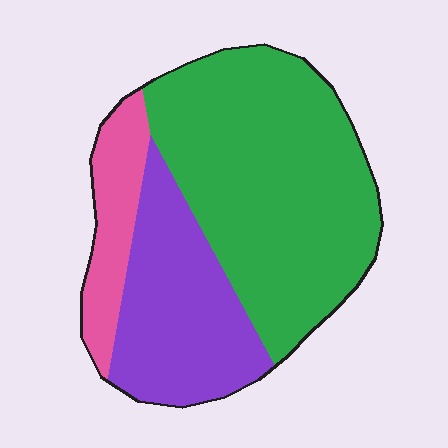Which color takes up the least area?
Pink, at roughly 15%.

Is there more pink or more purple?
Purple.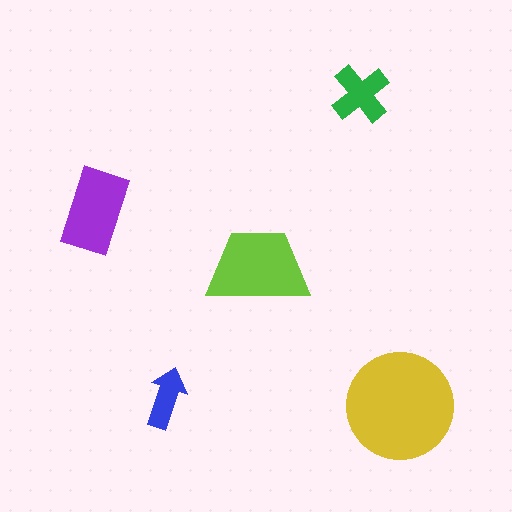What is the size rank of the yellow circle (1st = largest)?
1st.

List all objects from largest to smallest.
The yellow circle, the lime trapezoid, the purple rectangle, the green cross, the blue arrow.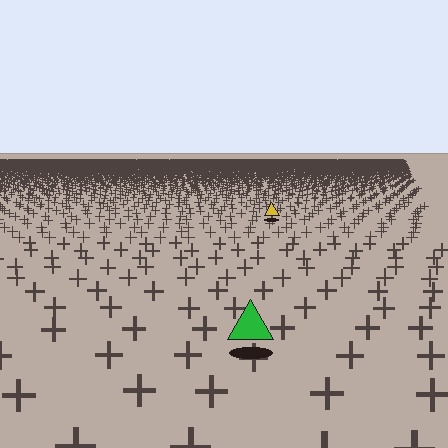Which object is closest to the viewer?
The green triangle is closest. The texture marks near it are larger and more spread out.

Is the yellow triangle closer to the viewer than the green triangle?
No. The green triangle is closer — you can tell from the texture gradient: the ground texture is coarser near it.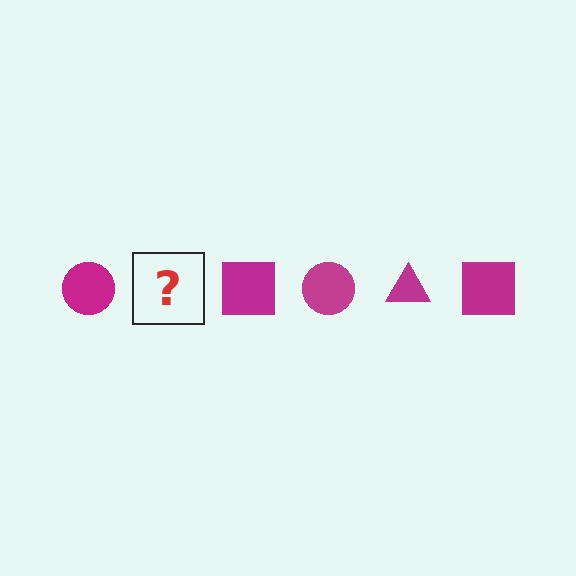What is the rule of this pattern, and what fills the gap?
The rule is that the pattern cycles through circle, triangle, square shapes in magenta. The gap should be filled with a magenta triangle.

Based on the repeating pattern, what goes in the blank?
The blank should be a magenta triangle.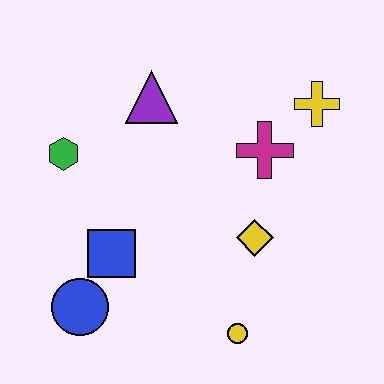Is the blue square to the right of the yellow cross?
No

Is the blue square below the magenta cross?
Yes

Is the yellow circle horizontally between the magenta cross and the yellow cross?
No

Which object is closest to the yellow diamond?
The magenta cross is closest to the yellow diamond.